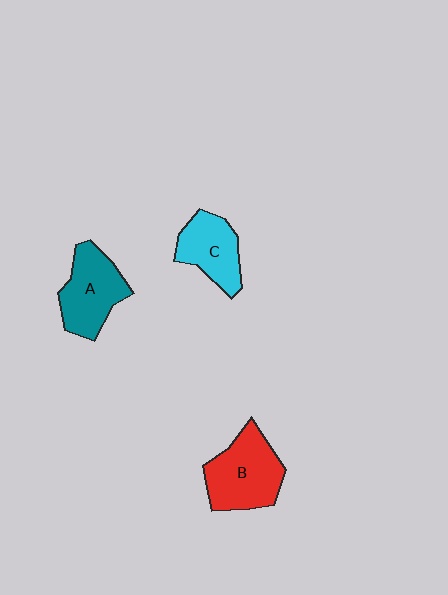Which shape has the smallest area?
Shape C (cyan).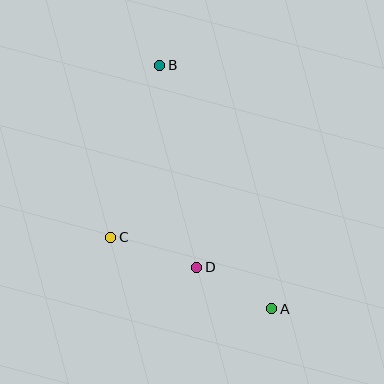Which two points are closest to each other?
Points A and D are closest to each other.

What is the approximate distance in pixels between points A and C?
The distance between A and C is approximately 176 pixels.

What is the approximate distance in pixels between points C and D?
The distance between C and D is approximately 91 pixels.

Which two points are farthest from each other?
Points A and B are farthest from each other.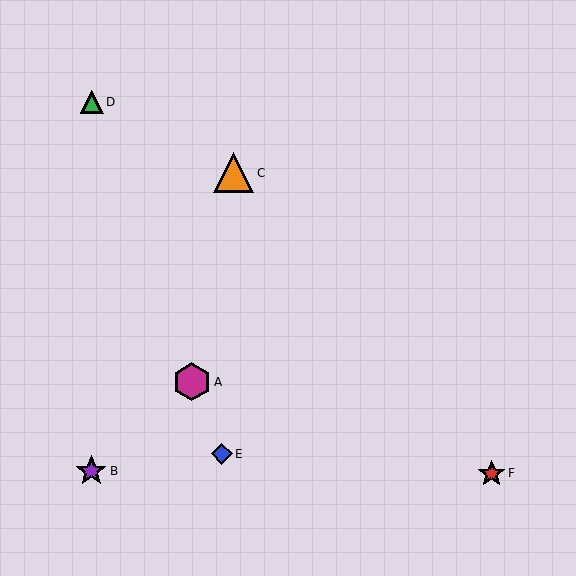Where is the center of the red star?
The center of the red star is at (492, 473).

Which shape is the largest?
The orange triangle (labeled C) is the largest.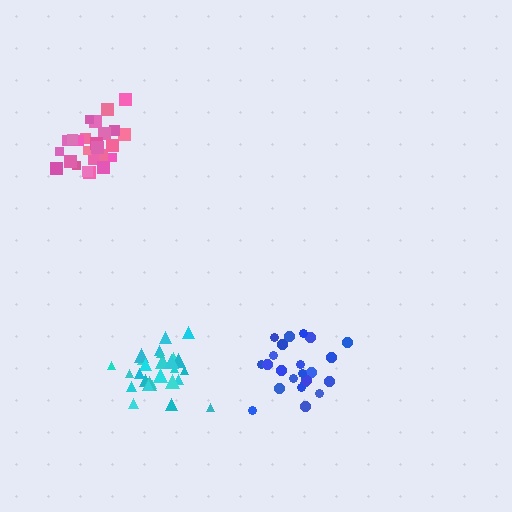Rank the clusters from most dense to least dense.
pink, cyan, blue.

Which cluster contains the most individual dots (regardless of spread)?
Cyan (28).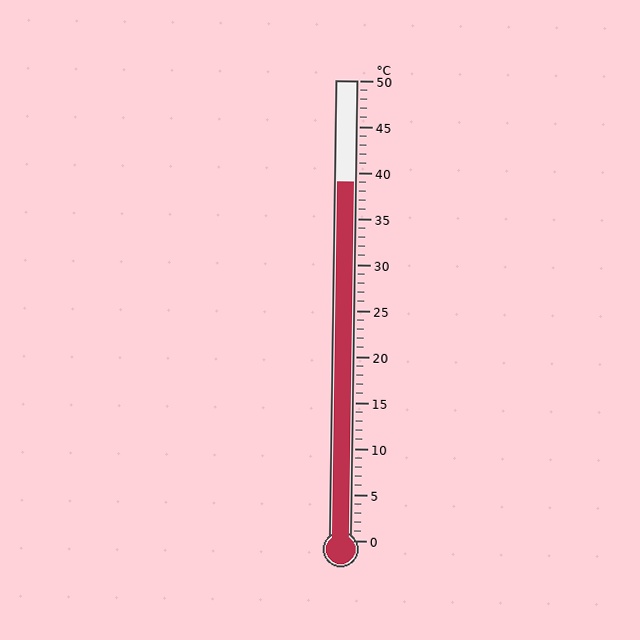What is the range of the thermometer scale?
The thermometer scale ranges from 0°C to 50°C.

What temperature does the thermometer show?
The thermometer shows approximately 39°C.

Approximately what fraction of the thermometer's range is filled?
The thermometer is filled to approximately 80% of its range.